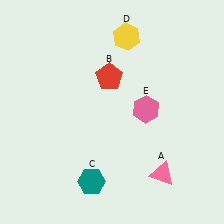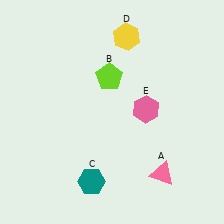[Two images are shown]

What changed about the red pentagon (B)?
In Image 1, B is red. In Image 2, it changed to lime.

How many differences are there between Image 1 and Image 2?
There is 1 difference between the two images.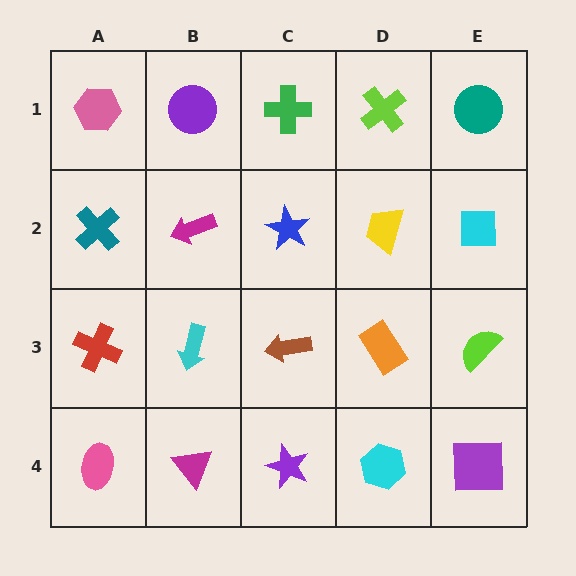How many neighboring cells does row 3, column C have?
4.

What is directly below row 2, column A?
A red cross.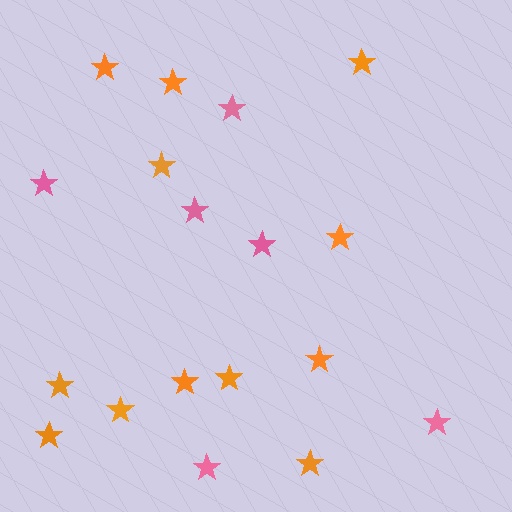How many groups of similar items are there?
There are 2 groups: one group of orange stars (12) and one group of pink stars (6).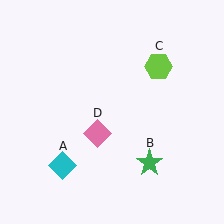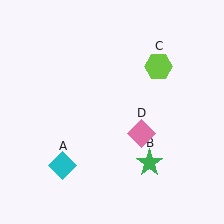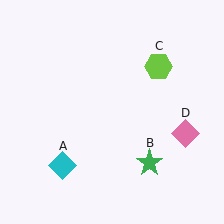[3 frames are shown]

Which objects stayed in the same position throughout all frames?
Cyan diamond (object A) and green star (object B) and lime hexagon (object C) remained stationary.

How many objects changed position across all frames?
1 object changed position: pink diamond (object D).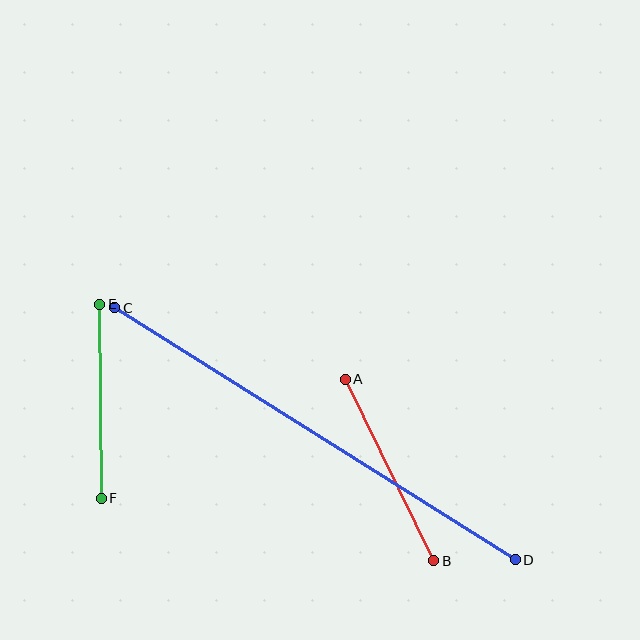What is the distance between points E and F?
The distance is approximately 194 pixels.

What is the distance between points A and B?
The distance is approximately 202 pixels.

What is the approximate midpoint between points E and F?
The midpoint is at approximately (100, 401) pixels.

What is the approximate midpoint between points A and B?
The midpoint is at approximately (389, 470) pixels.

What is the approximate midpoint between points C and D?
The midpoint is at approximately (315, 434) pixels.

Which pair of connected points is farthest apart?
Points C and D are farthest apart.